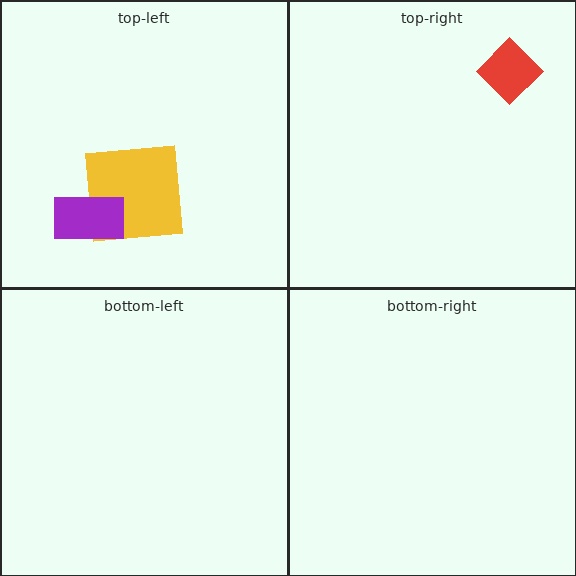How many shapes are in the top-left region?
2.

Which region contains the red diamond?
The top-right region.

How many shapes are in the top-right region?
1.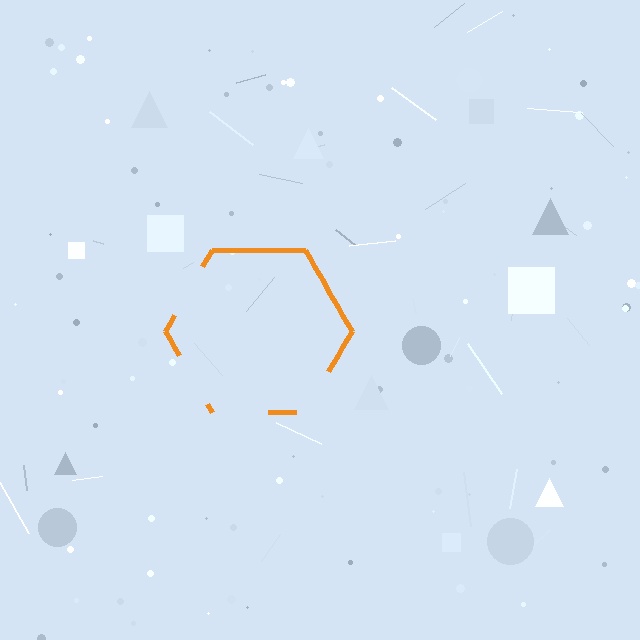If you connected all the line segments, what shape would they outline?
They would outline a hexagon.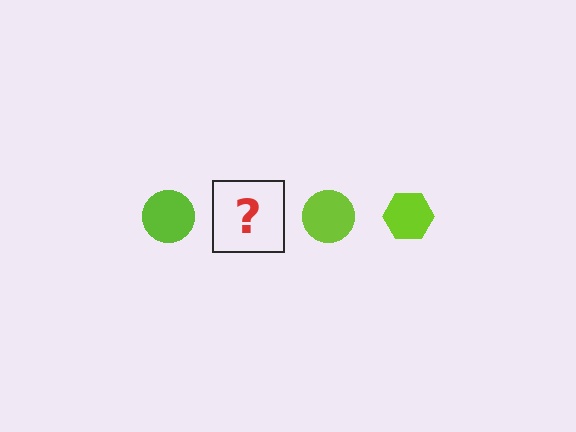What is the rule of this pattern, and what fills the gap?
The rule is that the pattern cycles through circle, hexagon shapes in lime. The gap should be filled with a lime hexagon.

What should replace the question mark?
The question mark should be replaced with a lime hexagon.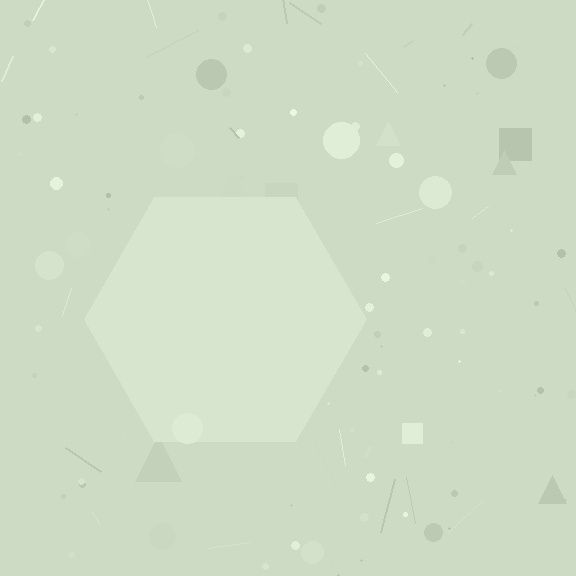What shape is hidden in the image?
A hexagon is hidden in the image.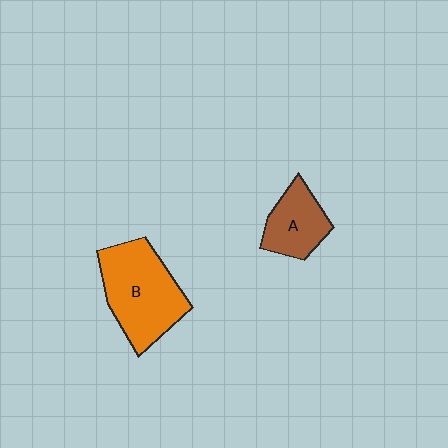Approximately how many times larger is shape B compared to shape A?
Approximately 1.8 times.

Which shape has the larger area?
Shape B (orange).